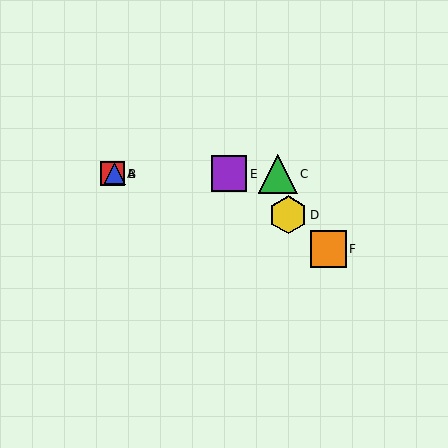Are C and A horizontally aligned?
Yes, both are at y≈174.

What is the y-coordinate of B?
Object B is at y≈174.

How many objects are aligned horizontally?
4 objects (A, B, C, E) are aligned horizontally.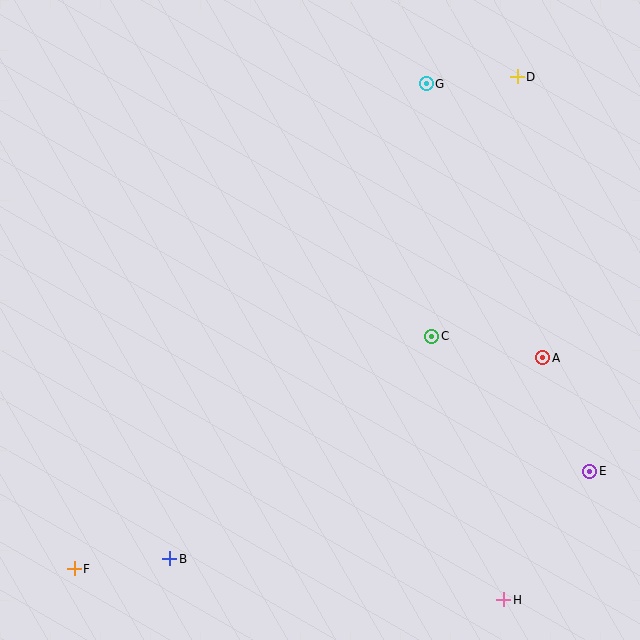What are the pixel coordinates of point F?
Point F is at (74, 569).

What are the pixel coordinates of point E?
Point E is at (590, 471).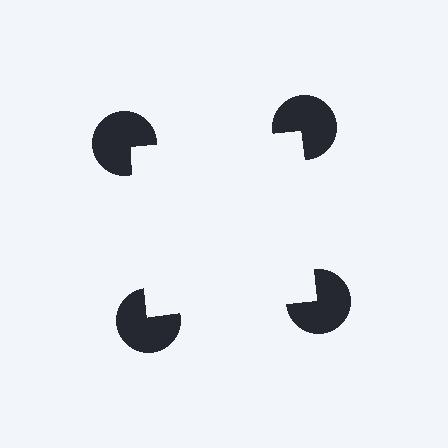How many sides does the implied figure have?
4 sides.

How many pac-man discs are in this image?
There are 4 — one at each vertex of the illusory square.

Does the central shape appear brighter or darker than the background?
It typically appears slightly brighter than the background, even though no actual brightness change is drawn.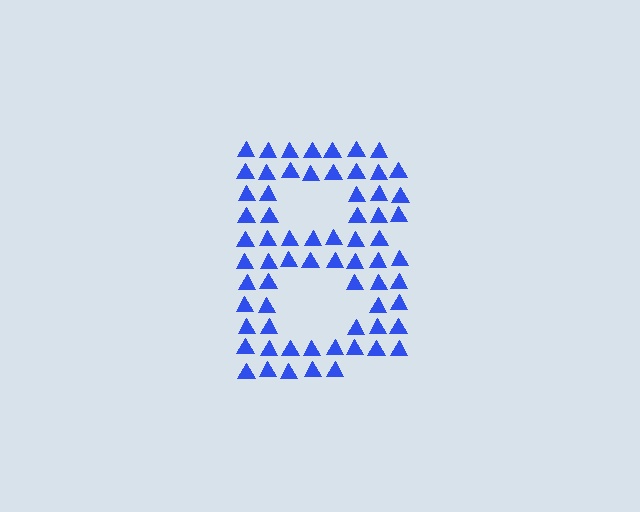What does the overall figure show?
The overall figure shows the letter B.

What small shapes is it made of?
It is made of small triangles.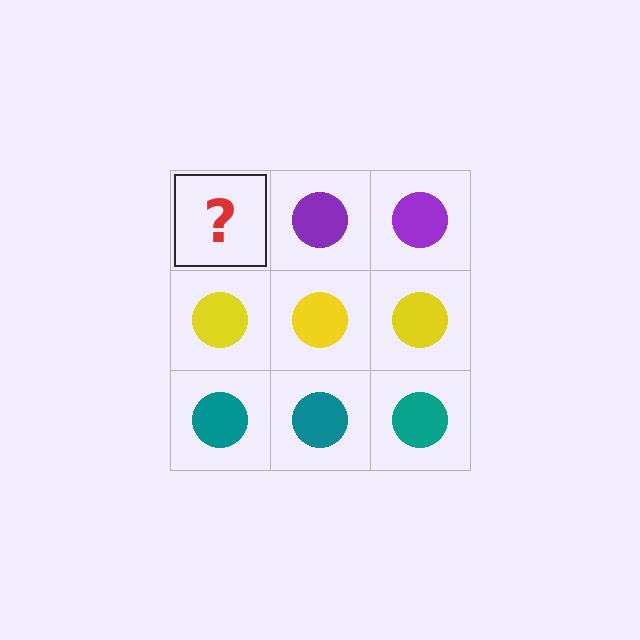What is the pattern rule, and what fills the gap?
The rule is that each row has a consistent color. The gap should be filled with a purple circle.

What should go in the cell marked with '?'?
The missing cell should contain a purple circle.